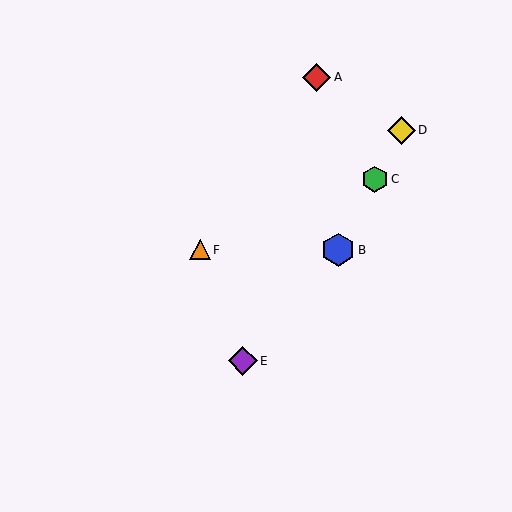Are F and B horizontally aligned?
Yes, both are at y≈250.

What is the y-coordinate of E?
Object E is at y≈361.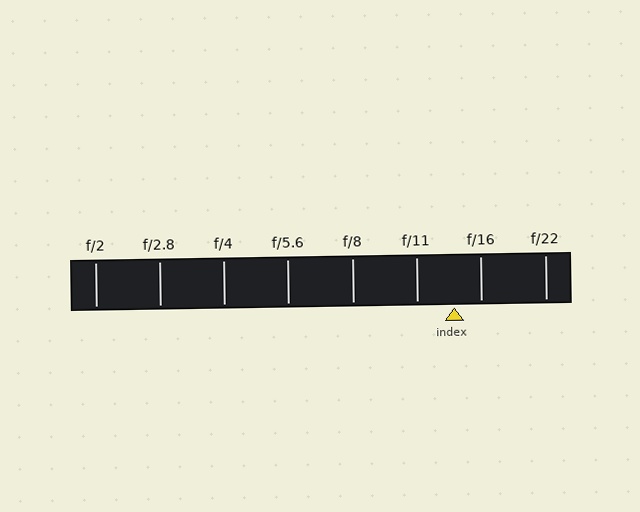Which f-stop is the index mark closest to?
The index mark is closest to f/16.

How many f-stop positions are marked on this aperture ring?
There are 8 f-stop positions marked.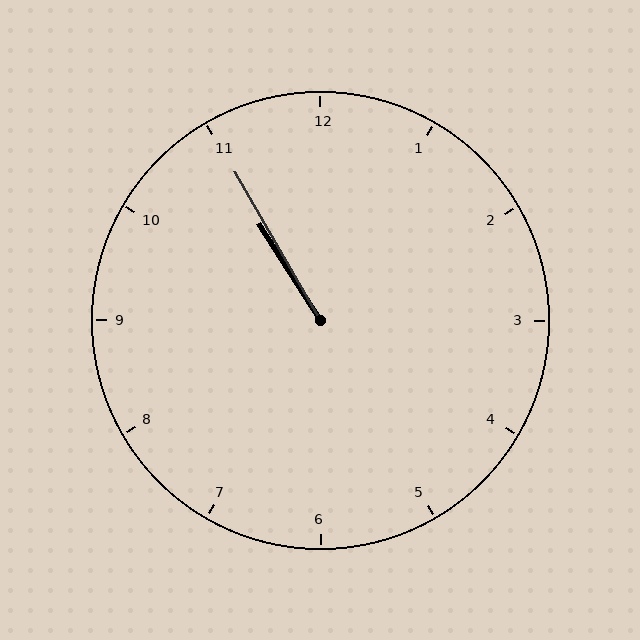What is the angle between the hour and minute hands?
Approximately 2 degrees.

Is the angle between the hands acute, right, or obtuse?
It is acute.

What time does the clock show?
10:55.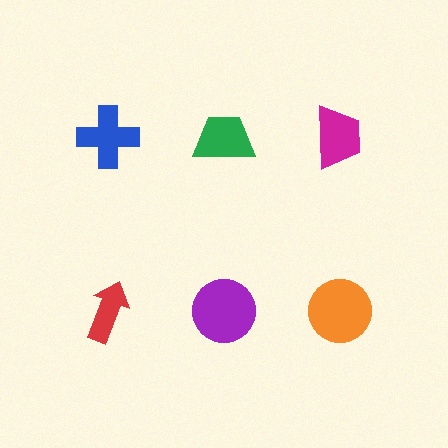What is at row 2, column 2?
A purple circle.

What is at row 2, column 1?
A red arrow.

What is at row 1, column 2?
A green trapezoid.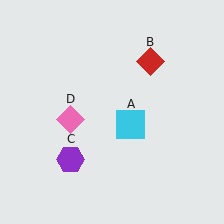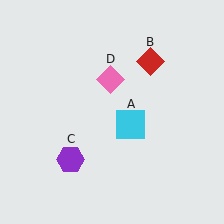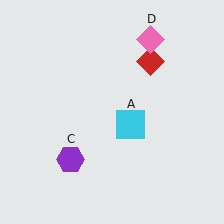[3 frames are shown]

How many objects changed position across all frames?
1 object changed position: pink diamond (object D).